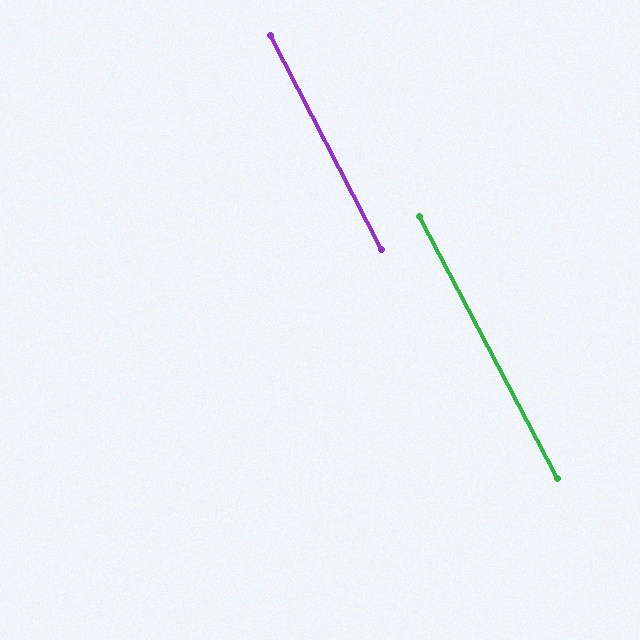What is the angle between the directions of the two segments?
Approximately 0 degrees.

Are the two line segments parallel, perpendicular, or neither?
Parallel — their directions differ by only 0.4°.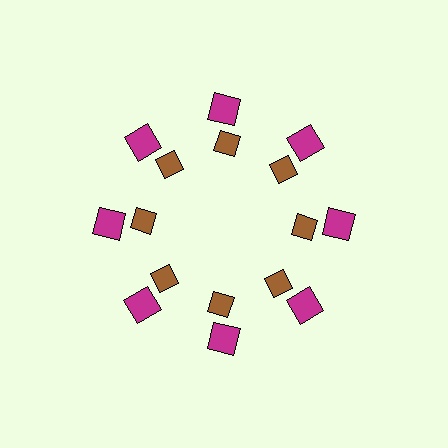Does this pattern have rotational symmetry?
Yes, this pattern has 8-fold rotational symmetry. It looks the same after rotating 45 degrees around the center.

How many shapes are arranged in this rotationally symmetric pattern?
There are 16 shapes, arranged in 8 groups of 2.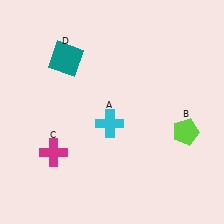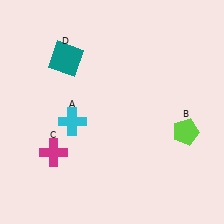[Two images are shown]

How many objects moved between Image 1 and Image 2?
1 object moved between the two images.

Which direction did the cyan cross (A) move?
The cyan cross (A) moved left.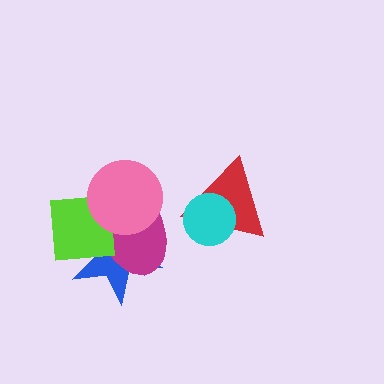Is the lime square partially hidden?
Yes, it is partially covered by another shape.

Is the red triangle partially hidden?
Yes, it is partially covered by another shape.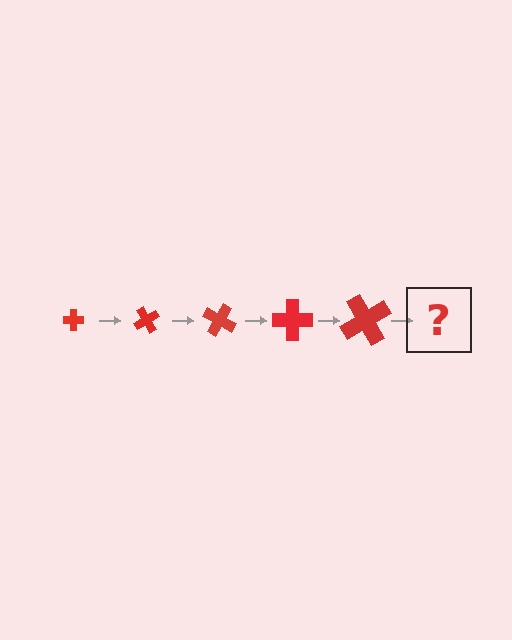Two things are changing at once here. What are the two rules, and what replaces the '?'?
The two rules are that the cross grows larger each step and it rotates 60 degrees each step. The '?' should be a cross, larger than the previous one and rotated 300 degrees from the start.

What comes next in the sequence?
The next element should be a cross, larger than the previous one and rotated 300 degrees from the start.